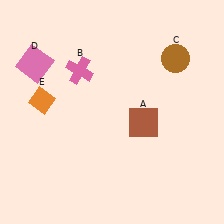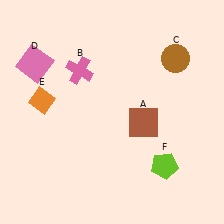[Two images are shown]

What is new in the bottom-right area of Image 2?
A lime pentagon (F) was added in the bottom-right area of Image 2.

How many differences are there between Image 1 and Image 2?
There is 1 difference between the two images.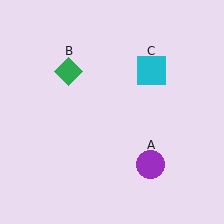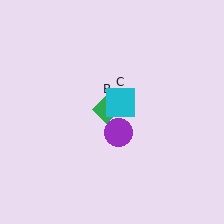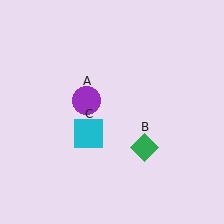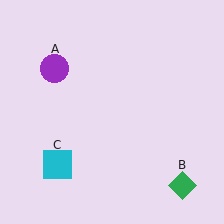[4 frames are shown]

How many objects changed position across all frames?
3 objects changed position: purple circle (object A), green diamond (object B), cyan square (object C).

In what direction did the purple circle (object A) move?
The purple circle (object A) moved up and to the left.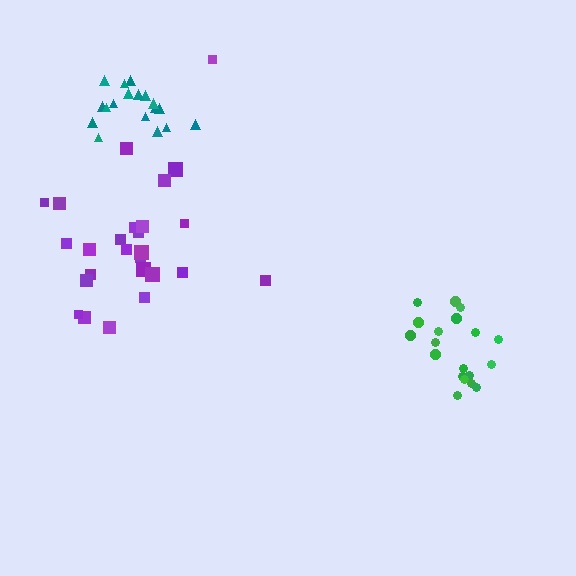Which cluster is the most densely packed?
Teal.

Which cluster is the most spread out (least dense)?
Purple.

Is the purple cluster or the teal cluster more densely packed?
Teal.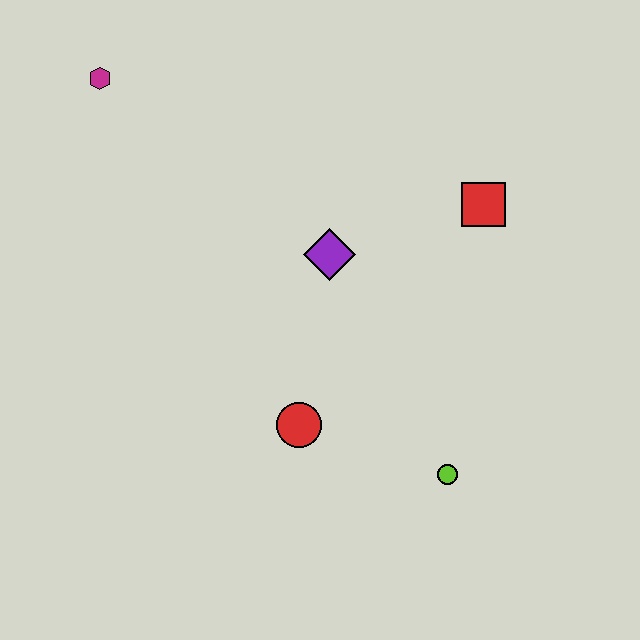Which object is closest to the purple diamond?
The red square is closest to the purple diamond.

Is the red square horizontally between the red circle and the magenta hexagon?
No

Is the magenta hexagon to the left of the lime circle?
Yes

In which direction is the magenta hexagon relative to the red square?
The magenta hexagon is to the left of the red square.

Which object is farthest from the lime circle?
The magenta hexagon is farthest from the lime circle.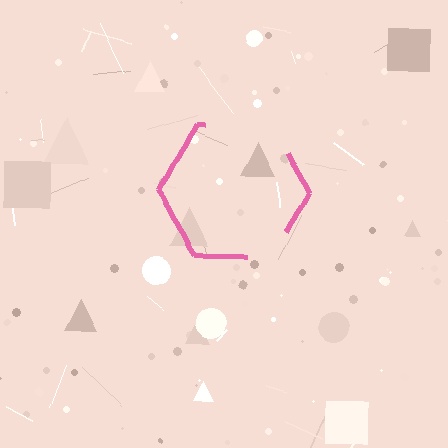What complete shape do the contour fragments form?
The contour fragments form a hexagon.